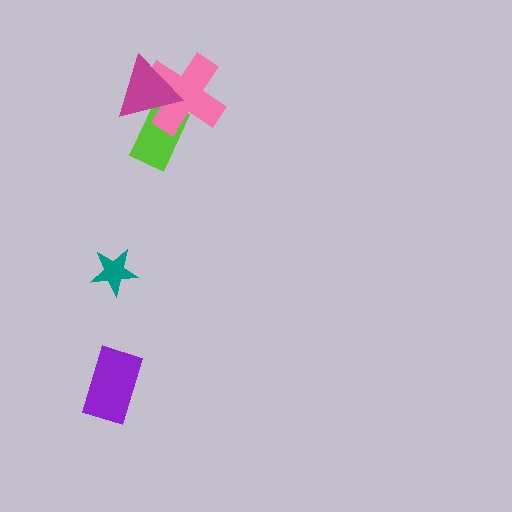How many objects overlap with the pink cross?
2 objects overlap with the pink cross.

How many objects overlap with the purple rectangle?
0 objects overlap with the purple rectangle.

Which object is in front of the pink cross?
The magenta triangle is in front of the pink cross.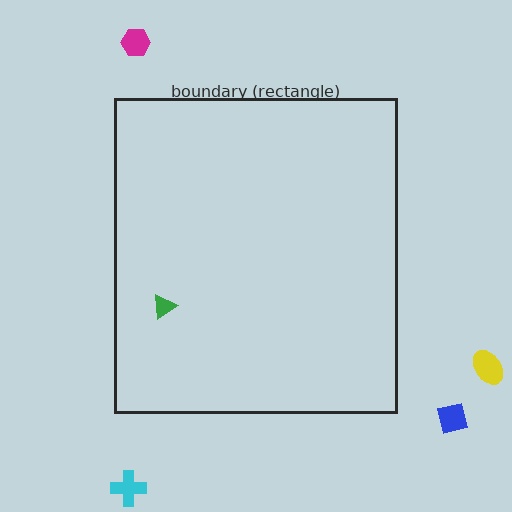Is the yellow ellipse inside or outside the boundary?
Outside.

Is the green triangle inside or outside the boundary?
Inside.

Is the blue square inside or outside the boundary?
Outside.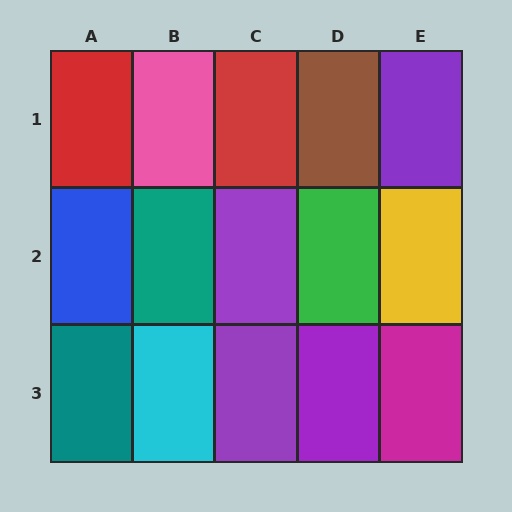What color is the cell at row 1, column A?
Red.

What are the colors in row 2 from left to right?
Blue, teal, purple, green, yellow.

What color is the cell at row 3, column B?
Cyan.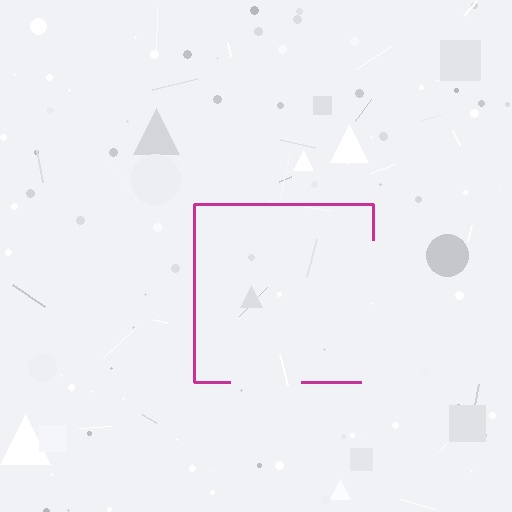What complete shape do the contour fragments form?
The contour fragments form a square.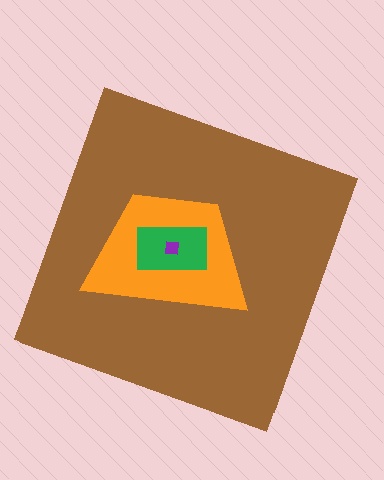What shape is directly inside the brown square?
The orange trapezoid.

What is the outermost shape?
The brown square.